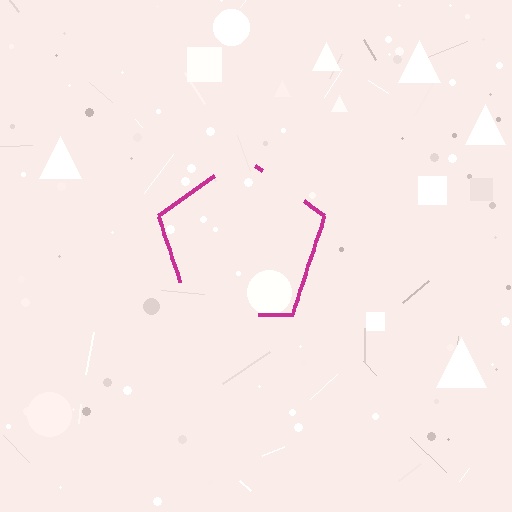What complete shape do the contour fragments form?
The contour fragments form a pentagon.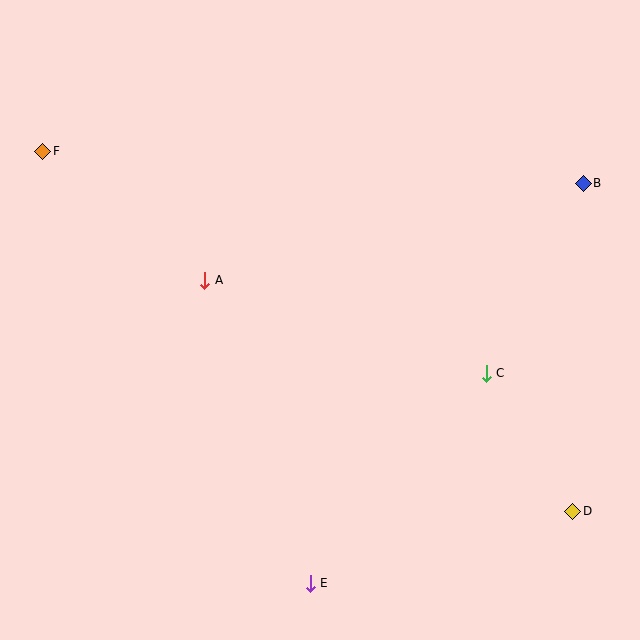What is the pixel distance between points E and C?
The distance between E and C is 274 pixels.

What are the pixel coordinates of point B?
Point B is at (583, 183).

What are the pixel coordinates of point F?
Point F is at (43, 151).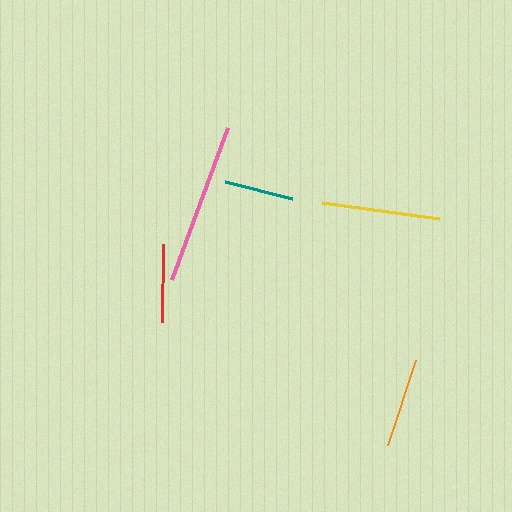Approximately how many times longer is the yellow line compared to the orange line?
The yellow line is approximately 1.3 times the length of the orange line.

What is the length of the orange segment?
The orange segment is approximately 89 pixels long.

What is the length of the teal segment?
The teal segment is approximately 70 pixels long.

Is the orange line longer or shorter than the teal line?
The orange line is longer than the teal line.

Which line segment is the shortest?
The teal line is the shortest at approximately 70 pixels.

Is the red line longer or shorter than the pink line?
The pink line is longer than the red line.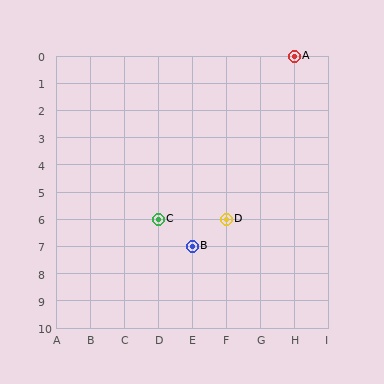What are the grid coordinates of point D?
Point D is at grid coordinates (F, 6).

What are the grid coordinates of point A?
Point A is at grid coordinates (H, 0).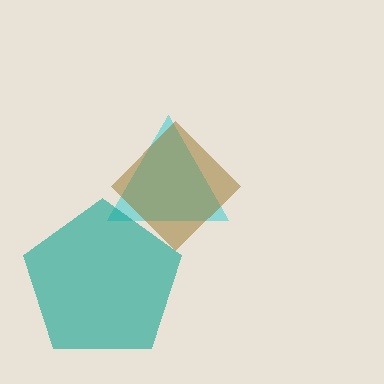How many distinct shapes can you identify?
There are 3 distinct shapes: a cyan triangle, a teal pentagon, a brown diamond.